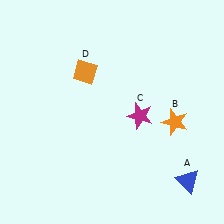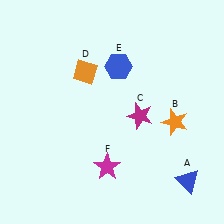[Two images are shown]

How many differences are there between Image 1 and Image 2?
There are 2 differences between the two images.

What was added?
A blue hexagon (E), a magenta star (F) were added in Image 2.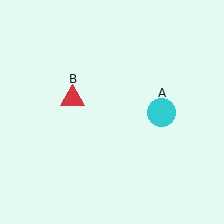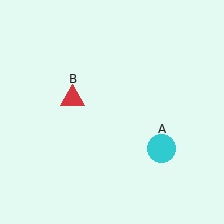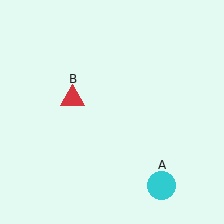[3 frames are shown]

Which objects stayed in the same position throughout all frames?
Red triangle (object B) remained stationary.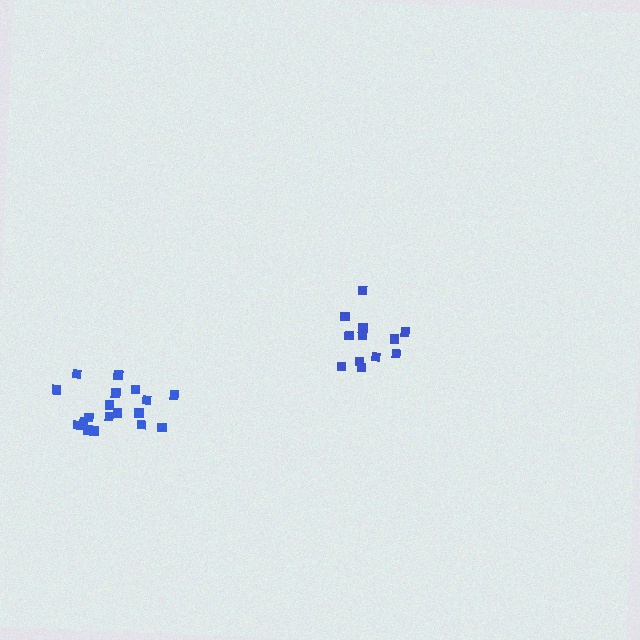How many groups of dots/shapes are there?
There are 2 groups.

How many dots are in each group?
Group 1: 12 dots, Group 2: 18 dots (30 total).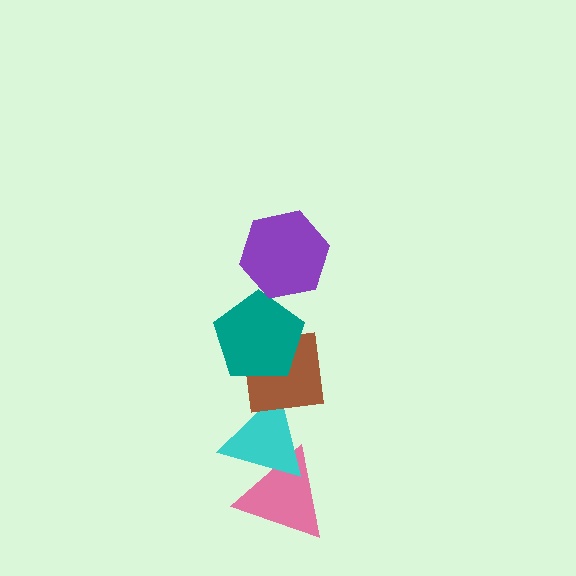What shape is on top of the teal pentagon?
The purple hexagon is on top of the teal pentagon.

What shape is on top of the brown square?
The teal pentagon is on top of the brown square.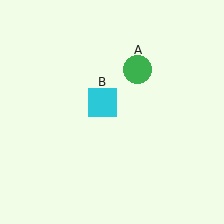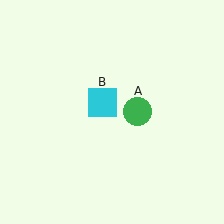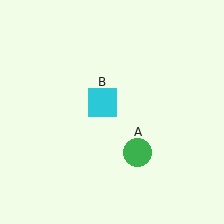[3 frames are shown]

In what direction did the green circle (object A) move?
The green circle (object A) moved down.